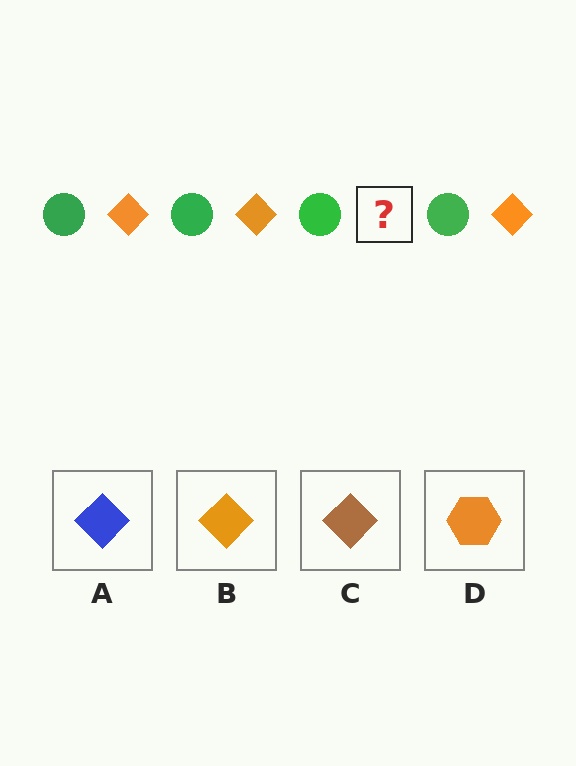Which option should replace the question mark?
Option B.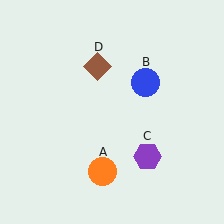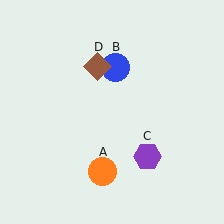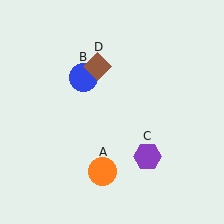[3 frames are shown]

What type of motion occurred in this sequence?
The blue circle (object B) rotated counterclockwise around the center of the scene.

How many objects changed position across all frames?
1 object changed position: blue circle (object B).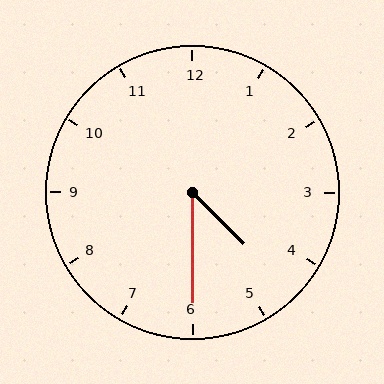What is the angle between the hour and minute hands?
Approximately 45 degrees.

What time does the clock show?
4:30.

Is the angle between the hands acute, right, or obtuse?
It is acute.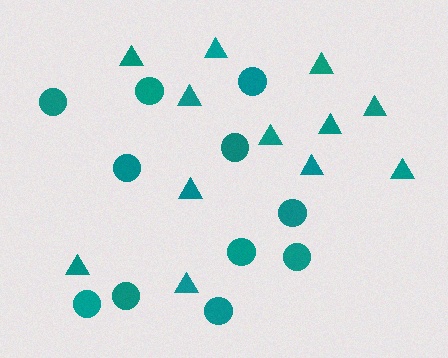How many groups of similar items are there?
There are 2 groups: one group of circles (11) and one group of triangles (12).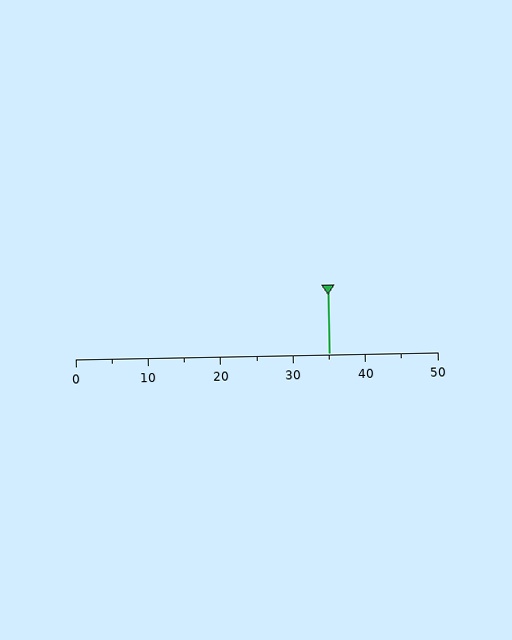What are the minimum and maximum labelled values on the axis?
The axis runs from 0 to 50.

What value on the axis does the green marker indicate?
The marker indicates approximately 35.